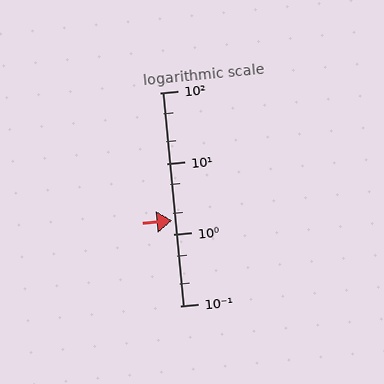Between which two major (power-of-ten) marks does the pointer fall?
The pointer is between 1 and 10.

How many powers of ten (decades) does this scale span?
The scale spans 3 decades, from 0.1 to 100.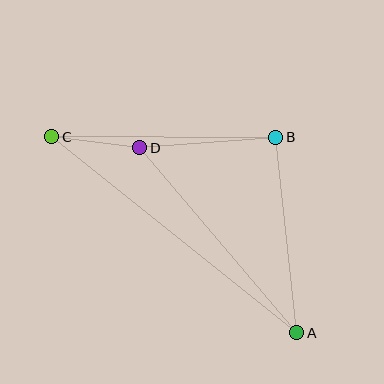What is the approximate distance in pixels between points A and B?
The distance between A and B is approximately 197 pixels.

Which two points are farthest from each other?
Points A and C are farthest from each other.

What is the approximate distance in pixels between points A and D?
The distance between A and D is approximately 243 pixels.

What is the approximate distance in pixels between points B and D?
The distance between B and D is approximately 137 pixels.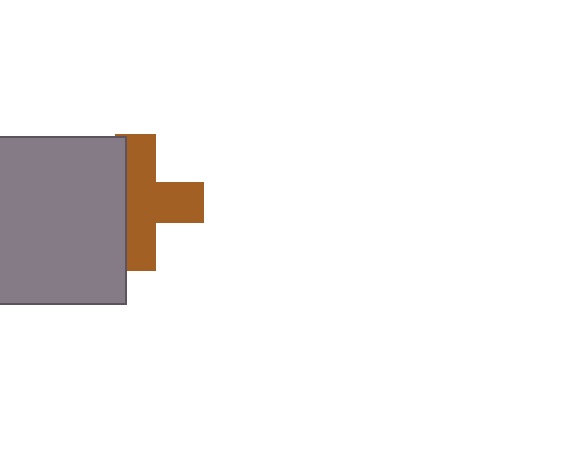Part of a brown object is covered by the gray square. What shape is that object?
It is a cross.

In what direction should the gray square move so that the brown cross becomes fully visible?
The gray square should move left. That is the shortest direction to clear the overlap and leave the brown cross fully visible.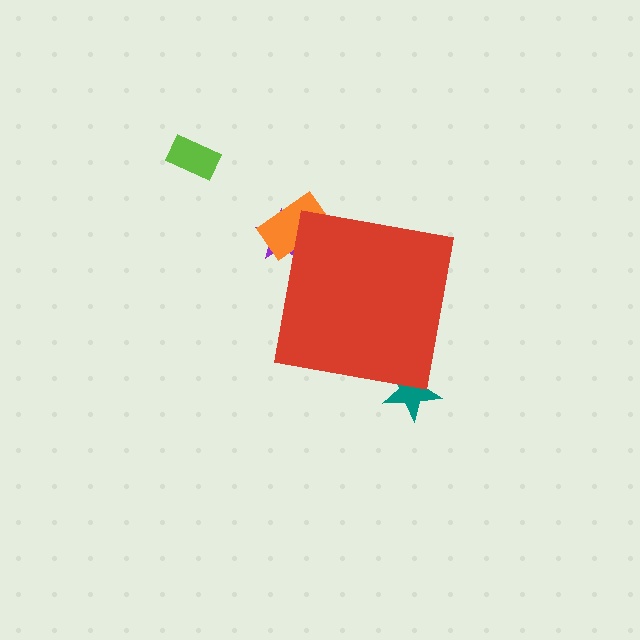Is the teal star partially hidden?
Yes, the teal star is partially hidden behind the red square.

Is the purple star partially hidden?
Yes, the purple star is partially hidden behind the red square.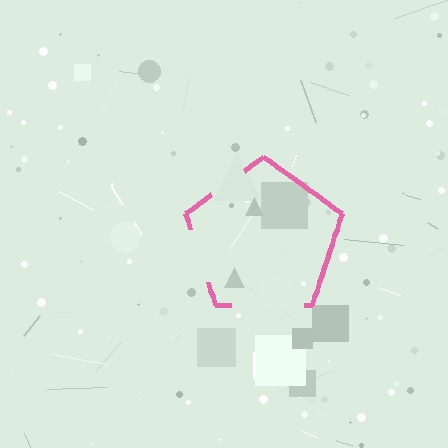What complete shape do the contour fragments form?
The contour fragments form a pentagon.